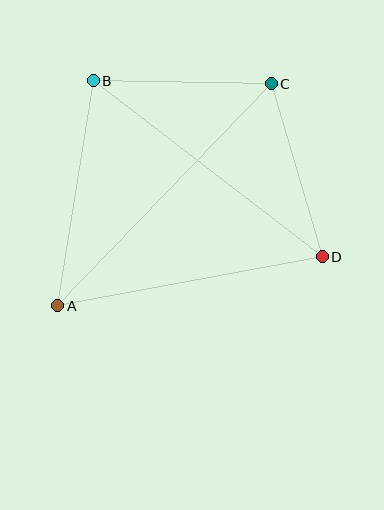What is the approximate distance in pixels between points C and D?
The distance between C and D is approximately 180 pixels.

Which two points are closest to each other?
Points B and C are closest to each other.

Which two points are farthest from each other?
Points A and C are farthest from each other.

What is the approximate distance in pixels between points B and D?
The distance between B and D is approximately 289 pixels.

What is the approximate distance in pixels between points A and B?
The distance between A and B is approximately 228 pixels.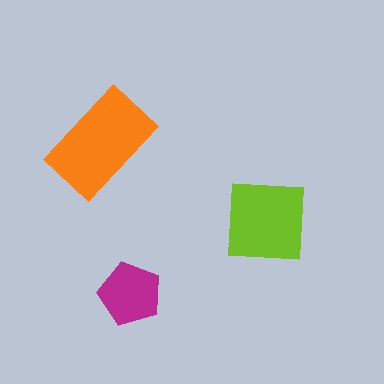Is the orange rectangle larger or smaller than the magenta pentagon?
Larger.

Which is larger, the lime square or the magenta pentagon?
The lime square.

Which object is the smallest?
The magenta pentagon.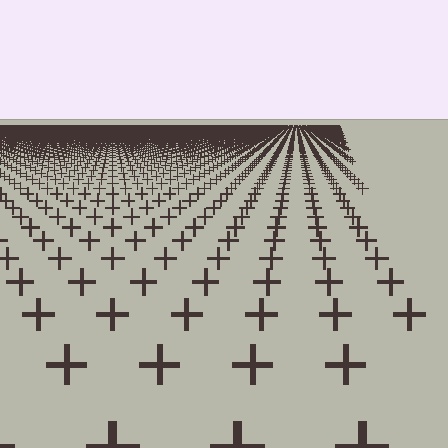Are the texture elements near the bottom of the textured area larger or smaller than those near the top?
Larger. Near the bottom, elements are closer to the viewer and appear at a bigger on-screen size.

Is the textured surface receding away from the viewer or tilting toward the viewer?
The surface is receding away from the viewer. Texture elements get smaller and denser toward the top.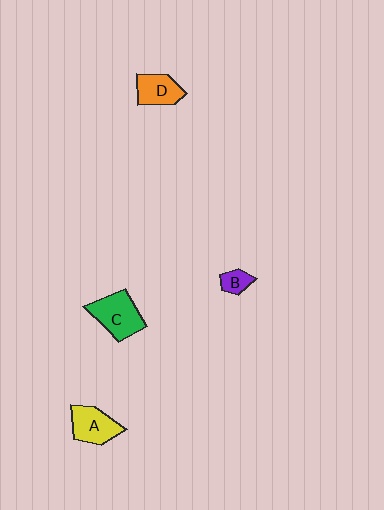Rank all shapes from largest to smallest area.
From largest to smallest: C (green), A (yellow), D (orange), B (purple).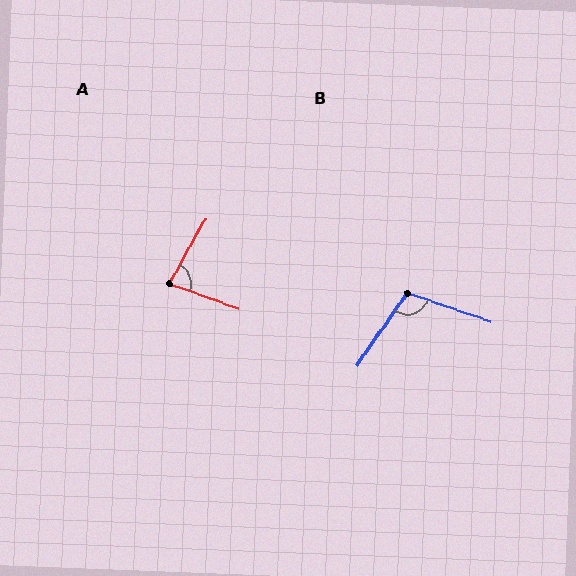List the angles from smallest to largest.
A (80°), B (106°).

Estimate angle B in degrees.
Approximately 106 degrees.